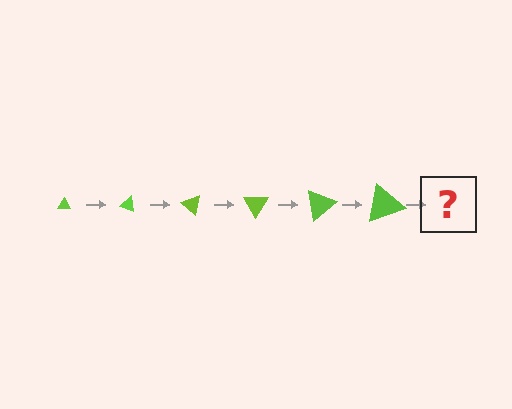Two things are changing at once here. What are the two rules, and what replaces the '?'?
The two rules are that the triangle grows larger each step and it rotates 20 degrees each step. The '?' should be a triangle, larger than the previous one and rotated 120 degrees from the start.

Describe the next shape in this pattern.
It should be a triangle, larger than the previous one and rotated 120 degrees from the start.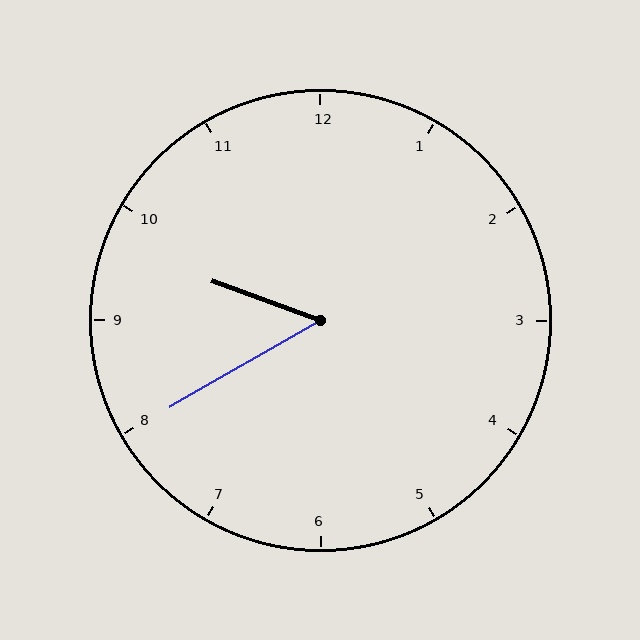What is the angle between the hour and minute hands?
Approximately 50 degrees.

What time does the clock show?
9:40.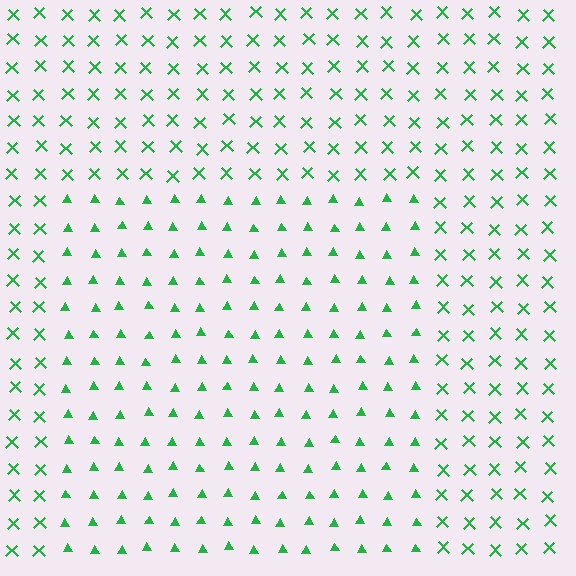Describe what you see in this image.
The image is filled with small green elements arranged in a uniform grid. A rectangle-shaped region contains triangles, while the surrounding area contains X marks. The boundary is defined purely by the change in element shape.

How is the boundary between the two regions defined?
The boundary is defined by a change in element shape: triangles inside vs. X marks outside. All elements share the same color and spacing.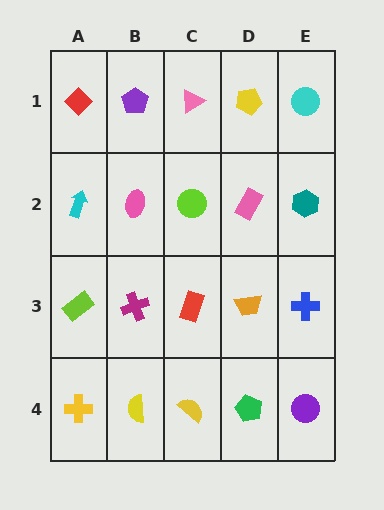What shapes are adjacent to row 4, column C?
A red rectangle (row 3, column C), a yellow semicircle (row 4, column B), a green pentagon (row 4, column D).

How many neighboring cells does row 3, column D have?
4.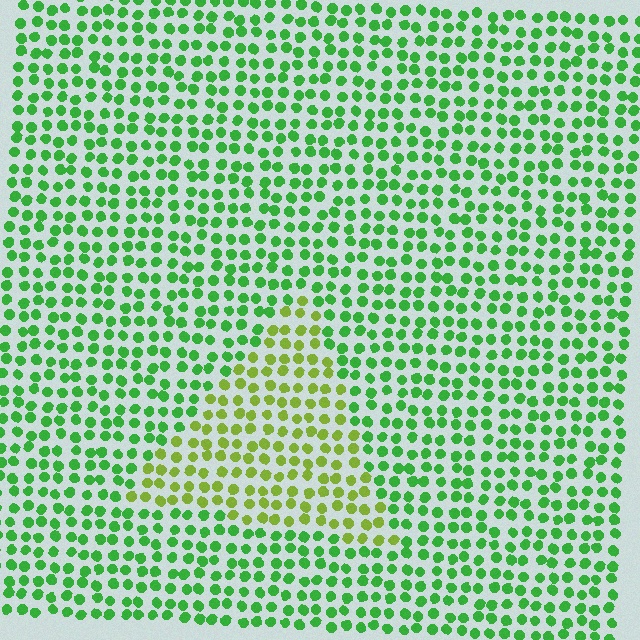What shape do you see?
I see a triangle.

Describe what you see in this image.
The image is filled with small green elements in a uniform arrangement. A triangle-shaped region is visible where the elements are tinted to a slightly different hue, forming a subtle color boundary.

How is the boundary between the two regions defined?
The boundary is defined purely by a slight shift in hue (about 39 degrees). Spacing, size, and orientation are identical on both sides.